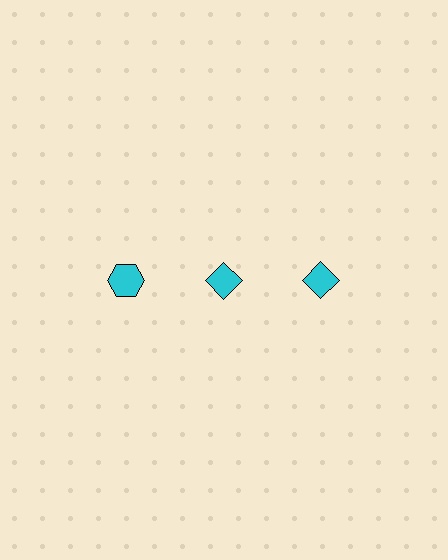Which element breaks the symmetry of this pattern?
The cyan hexagon in the top row, leftmost column breaks the symmetry. All other shapes are cyan diamonds.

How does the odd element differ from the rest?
It has a different shape: hexagon instead of diamond.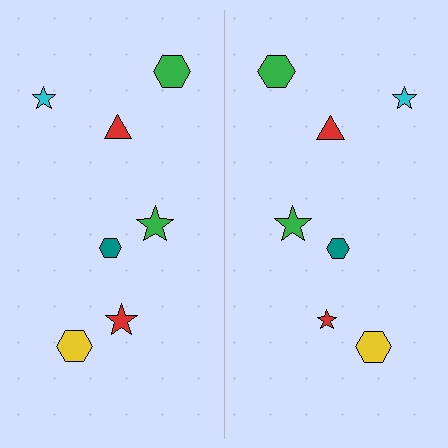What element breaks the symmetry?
The red star on the right side has a different size than its mirror counterpart.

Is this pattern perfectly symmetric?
No, the pattern is not perfectly symmetric. The red star on the right side has a different size than its mirror counterpart.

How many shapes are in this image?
There are 14 shapes in this image.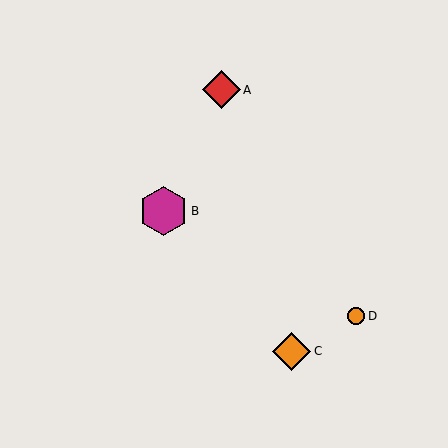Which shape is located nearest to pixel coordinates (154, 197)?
The magenta hexagon (labeled B) at (163, 211) is nearest to that location.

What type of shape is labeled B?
Shape B is a magenta hexagon.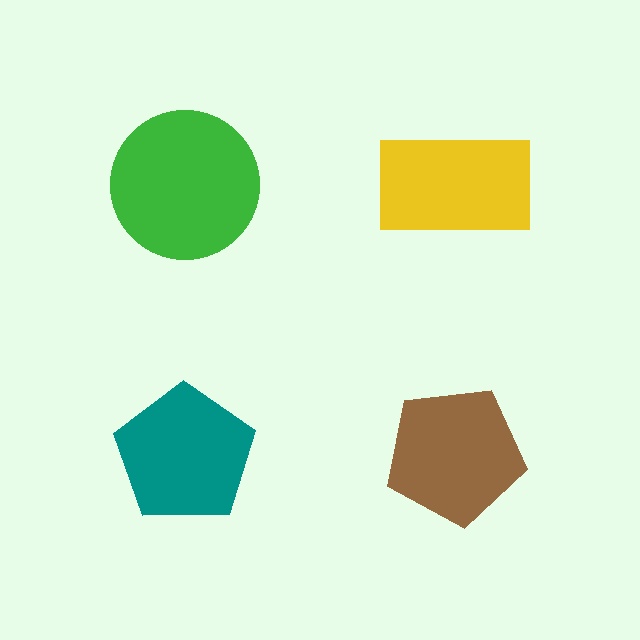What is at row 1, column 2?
A yellow rectangle.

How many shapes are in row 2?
2 shapes.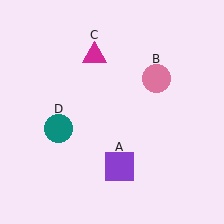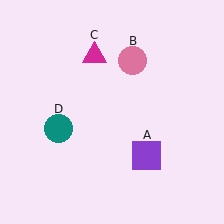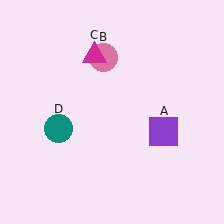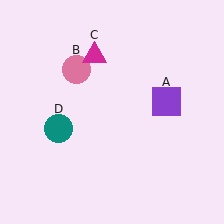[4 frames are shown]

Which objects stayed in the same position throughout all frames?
Magenta triangle (object C) and teal circle (object D) remained stationary.